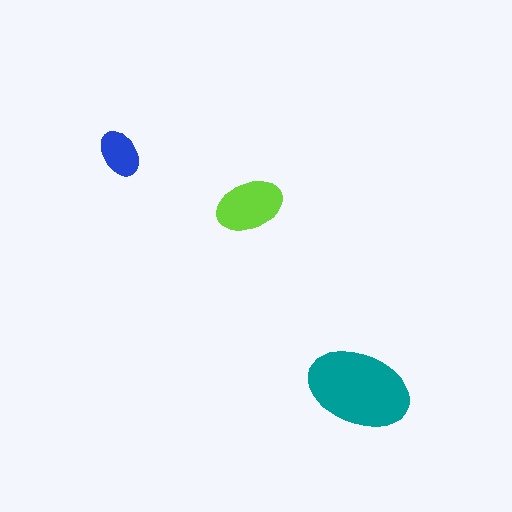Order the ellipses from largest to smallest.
the teal one, the lime one, the blue one.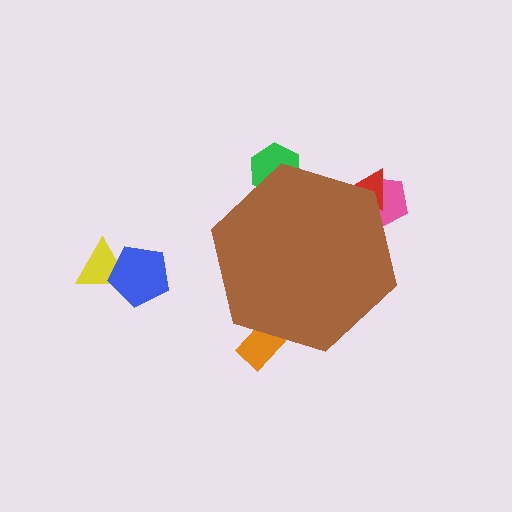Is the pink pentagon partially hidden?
Yes, the pink pentagon is partially hidden behind the brown hexagon.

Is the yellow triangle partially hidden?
No, the yellow triangle is fully visible.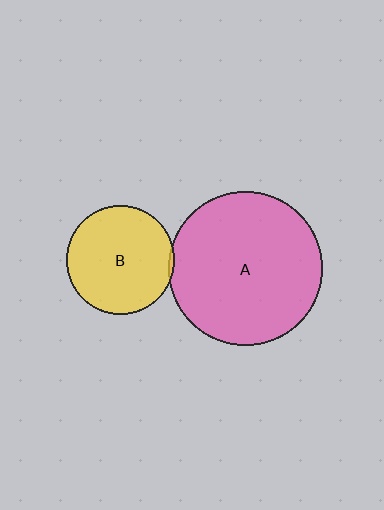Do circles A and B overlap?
Yes.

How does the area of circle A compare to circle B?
Approximately 2.0 times.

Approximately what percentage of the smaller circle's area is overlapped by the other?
Approximately 5%.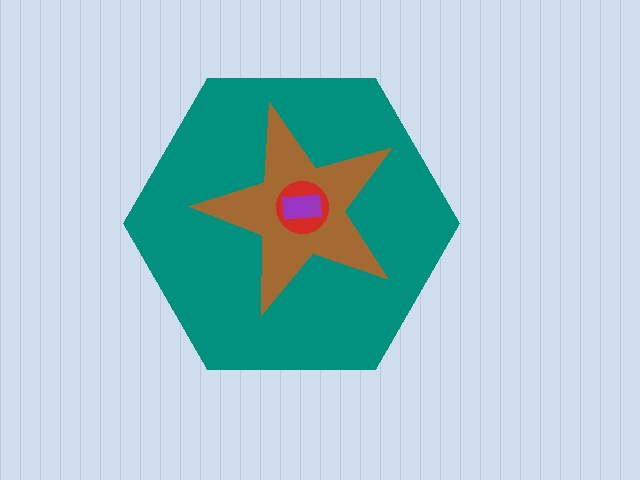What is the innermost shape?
The purple rectangle.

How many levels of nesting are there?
4.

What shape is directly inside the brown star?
The red circle.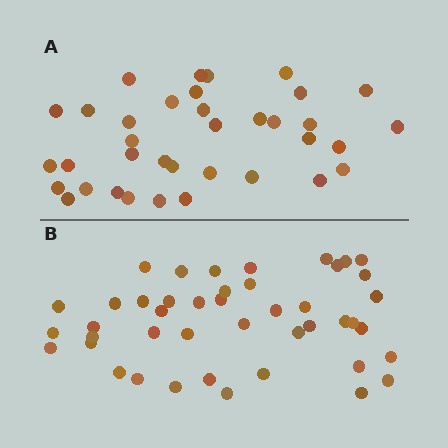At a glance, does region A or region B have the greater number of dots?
Region B (the bottom region) has more dots.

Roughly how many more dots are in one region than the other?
Region B has roughly 8 or so more dots than region A.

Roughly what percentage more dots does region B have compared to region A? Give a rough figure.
About 20% more.